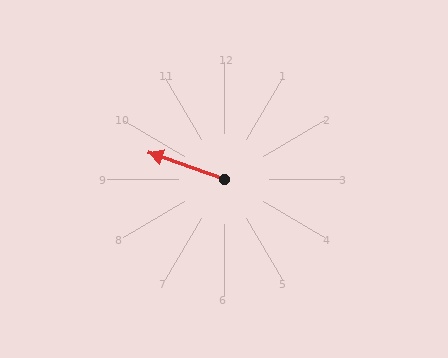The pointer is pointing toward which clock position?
Roughly 10 o'clock.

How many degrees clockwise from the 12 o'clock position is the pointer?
Approximately 289 degrees.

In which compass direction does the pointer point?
West.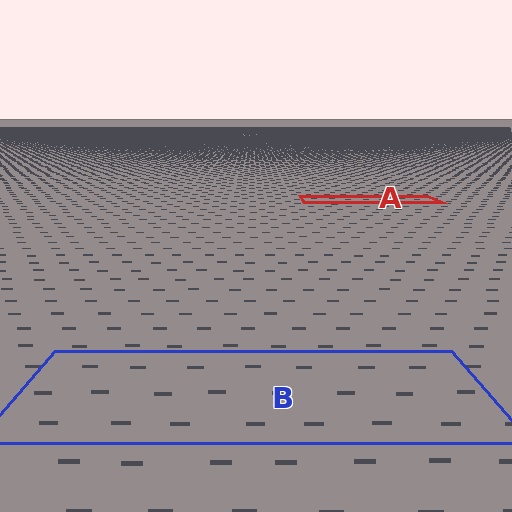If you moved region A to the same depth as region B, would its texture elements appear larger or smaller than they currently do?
They would appear larger. At a closer depth, the same texture elements are projected at a bigger on-screen size.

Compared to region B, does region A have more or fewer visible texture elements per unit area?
Region A has more texture elements per unit area — they are packed more densely because it is farther away.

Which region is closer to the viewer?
Region B is closer. The texture elements there are larger and more spread out.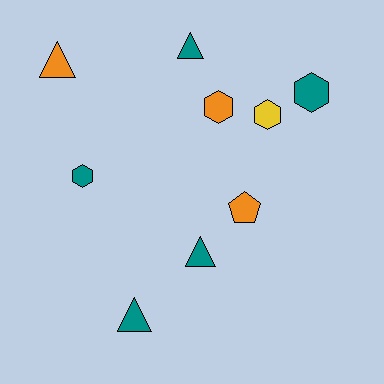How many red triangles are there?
There are no red triangles.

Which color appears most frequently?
Teal, with 5 objects.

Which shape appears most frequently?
Hexagon, with 4 objects.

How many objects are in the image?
There are 9 objects.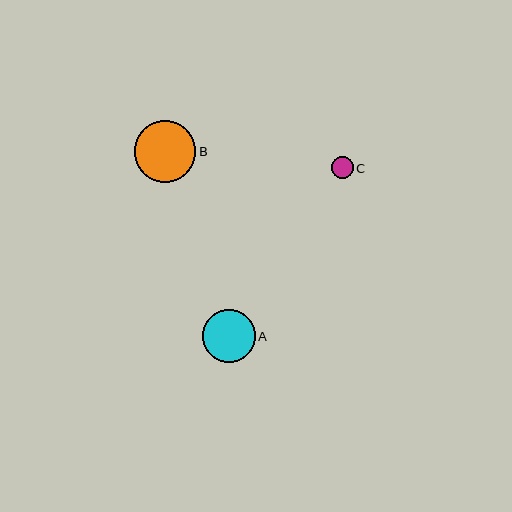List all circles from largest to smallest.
From largest to smallest: B, A, C.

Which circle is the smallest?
Circle C is the smallest with a size of approximately 22 pixels.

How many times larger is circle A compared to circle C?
Circle A is approximately 2.4 times the size of circle C.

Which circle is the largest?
Circle B is the largest with a size of approximately 62 pixels.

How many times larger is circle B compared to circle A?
Circle B is approximately 1.2 times the size of circle A.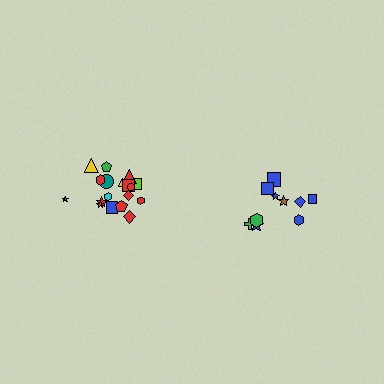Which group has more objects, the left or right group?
The left group.